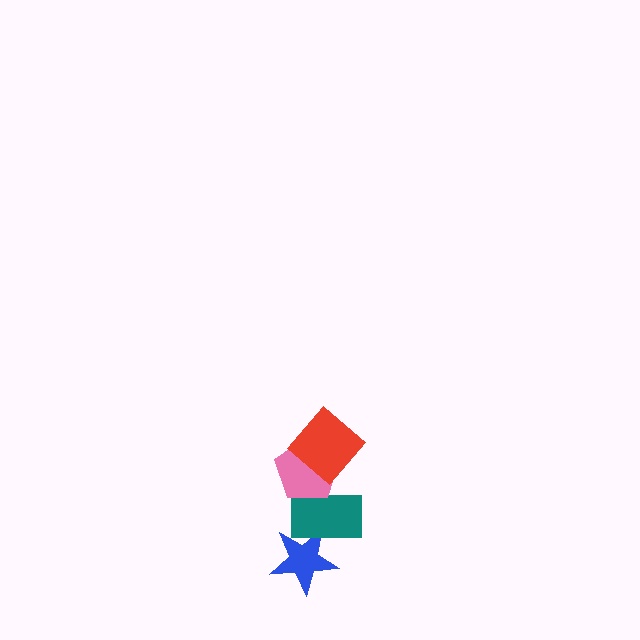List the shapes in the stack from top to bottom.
From top to bottom: the red diamond, the pink pentagon, the teal rectangle, the blue star.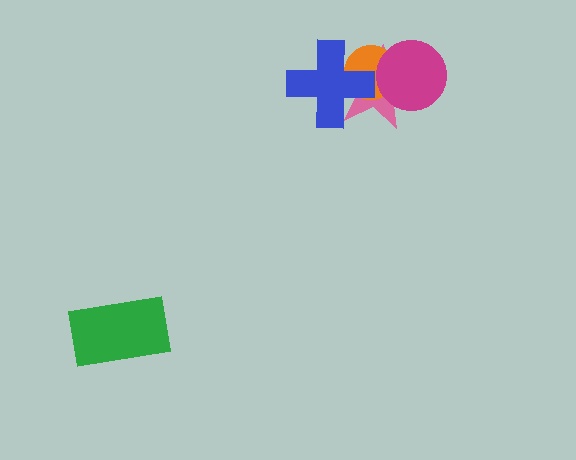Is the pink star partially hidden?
Yes, it is partially covered by another shape.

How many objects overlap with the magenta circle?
2 objects overlap with the magenta circle.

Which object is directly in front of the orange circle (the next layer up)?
The blue cross is directly in front of the orange circle.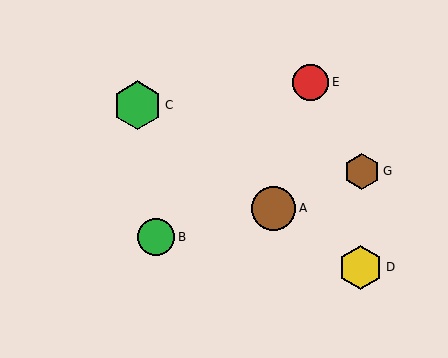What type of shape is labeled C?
Shape C is a green hexagon.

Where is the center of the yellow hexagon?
The center of the yellow hexagon is at (361, 267).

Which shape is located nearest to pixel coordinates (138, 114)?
The green hexagon (labeled C) at (137, 105) is nearest to that location.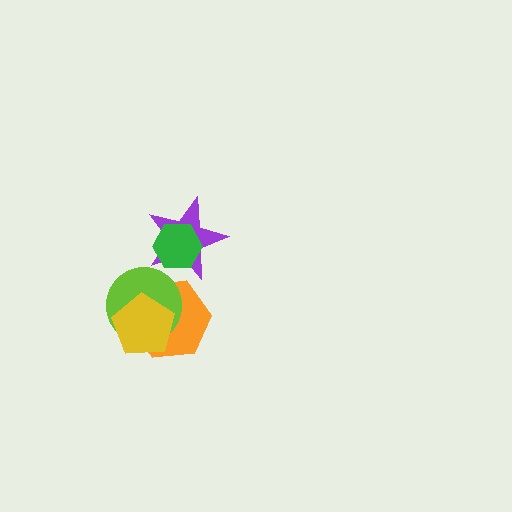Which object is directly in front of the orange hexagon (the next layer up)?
The lime circle is directly in front of the orange hexagon.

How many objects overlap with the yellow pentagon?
2 objects overlap with the yellow pentagon.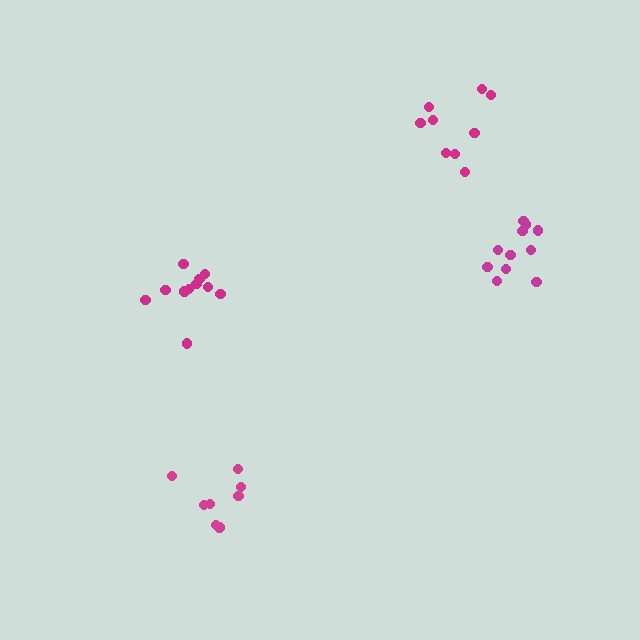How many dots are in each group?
Group 1: 11 dots, Group 2: 11 dots, Group 3: 8 dots, Group 4: 9 dots (39 total).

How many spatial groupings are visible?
There are 4 spatial groupings.